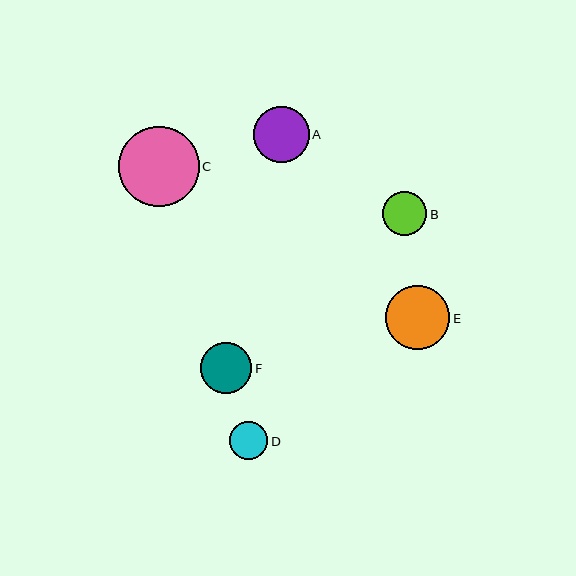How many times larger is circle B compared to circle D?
Circle B is approximately 1.2 times the size of circle D.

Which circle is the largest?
Circle C is the largest with a size of approximately 80 pixels.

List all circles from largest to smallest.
From largest to smallest: C, E, A, F, B, D.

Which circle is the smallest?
Circle D is the smallest with a size of approximately 38 pixels.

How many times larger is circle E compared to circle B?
Circle E is approximately 1.5 times the size of circle B.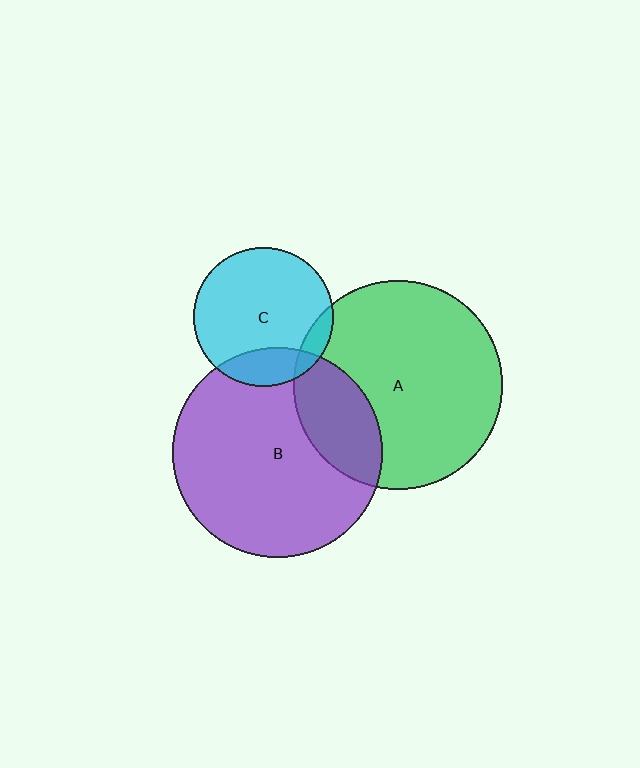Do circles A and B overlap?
Yes.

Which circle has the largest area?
Circle B (purple).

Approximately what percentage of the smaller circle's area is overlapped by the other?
Approximately 25%.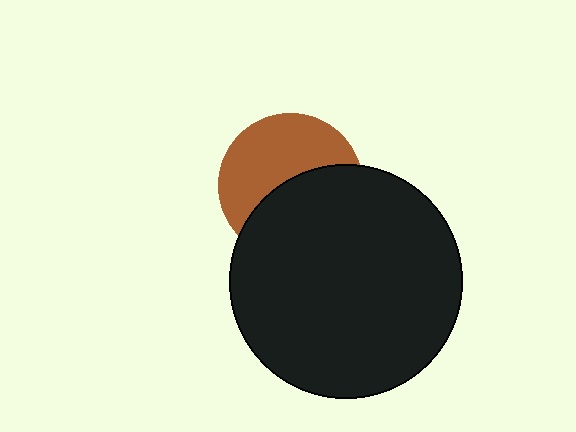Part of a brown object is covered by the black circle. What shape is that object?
It is a circle.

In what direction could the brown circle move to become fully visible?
The brown circle could move up. That would shift it out from behind the black circle entirely.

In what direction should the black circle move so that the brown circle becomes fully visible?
The black circle should move down. That is the shortest direction to clear the overlap and leave the brown circle fully visible.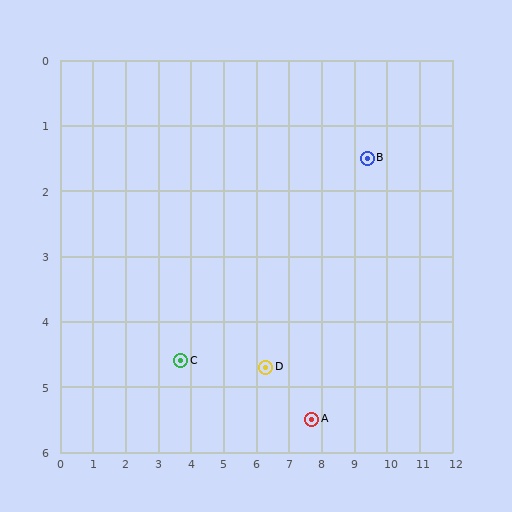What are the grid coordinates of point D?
Point D is at approximately (6.3, 4.7).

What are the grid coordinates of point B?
Point B is at approximately (9.4, 1.5).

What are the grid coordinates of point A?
Point A is at approximately (7.7, 5.5).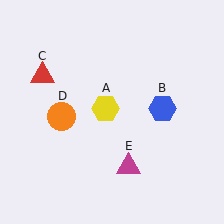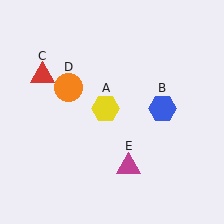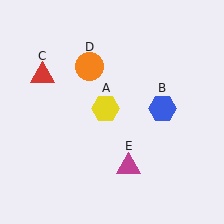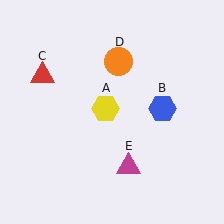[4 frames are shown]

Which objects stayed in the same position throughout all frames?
Yellow hexagon (object A) and blue hexagon (object B) and red triangle (object C) and magenta triangle (object E) remained stationary.